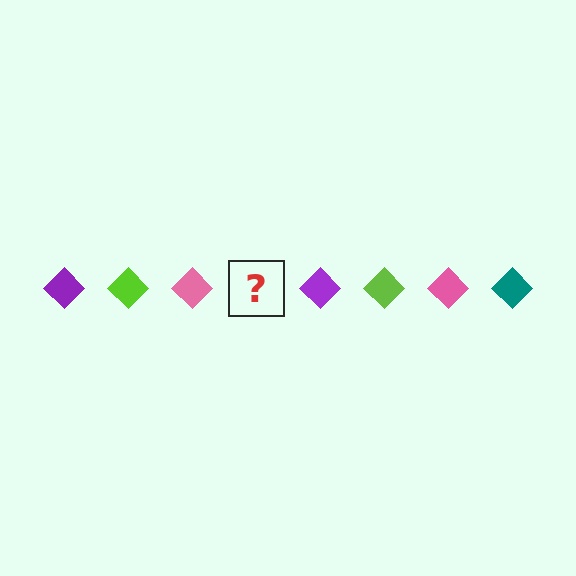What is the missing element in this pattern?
The missing element is a teal diamond.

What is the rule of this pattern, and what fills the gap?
The rule is that the pattern cycles through purple, lime, pink, teal diamonds. The gap should be filled with a teal diamond.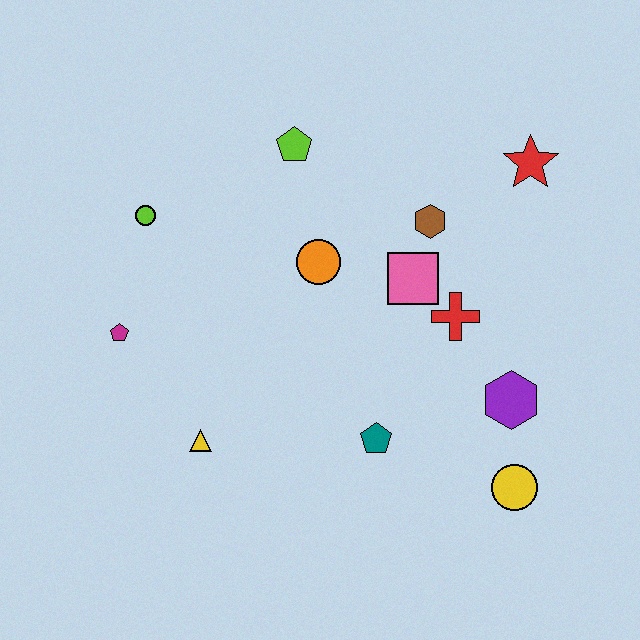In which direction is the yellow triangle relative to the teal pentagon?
The yellow triangle is to the left of the teal pentagon.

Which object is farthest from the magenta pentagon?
The red star is farthest from the magenta pentagon.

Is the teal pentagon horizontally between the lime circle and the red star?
Yes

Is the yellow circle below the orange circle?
Yes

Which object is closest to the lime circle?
The magenta pentagon is closest to the lime circle.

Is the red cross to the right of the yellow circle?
No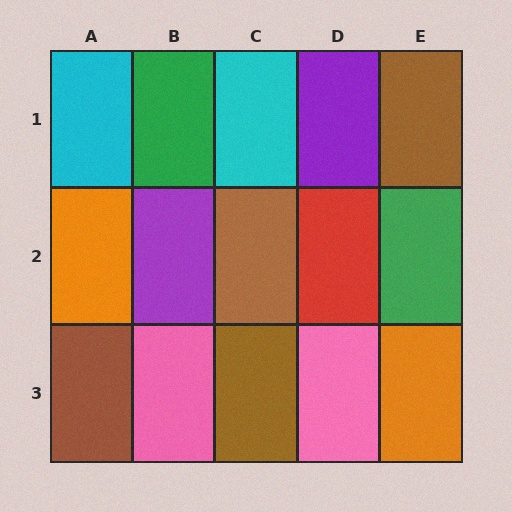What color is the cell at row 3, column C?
Brown.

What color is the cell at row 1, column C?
Cyan.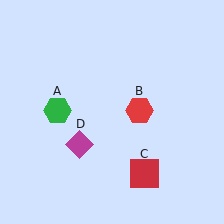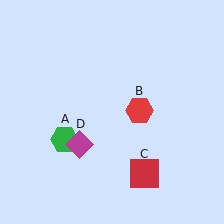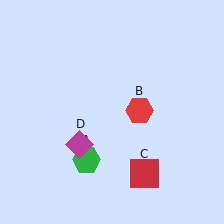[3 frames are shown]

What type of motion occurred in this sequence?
The green hexagon (object A) rotated counterclockwise around the center of the scene.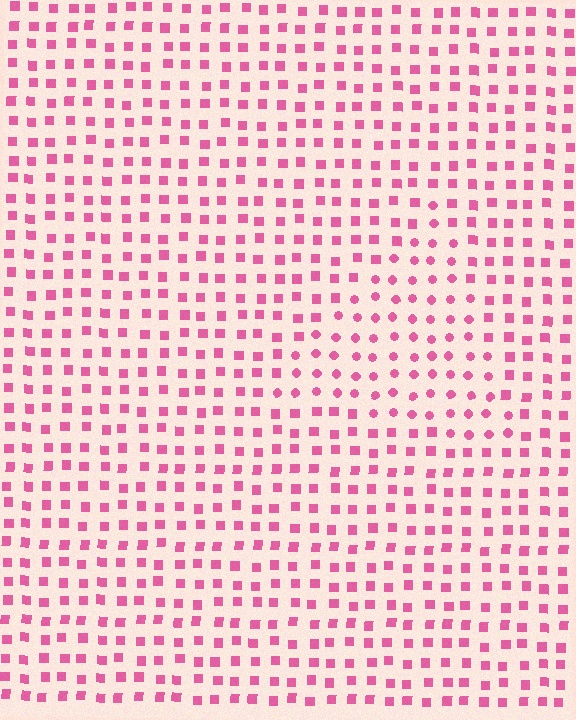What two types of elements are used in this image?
The image uses circles inside the triangle region and squares outside it.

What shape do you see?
I see a triangle.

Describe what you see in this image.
The image is filled with small pink elements arranged in a uniform grid. A triangle-shaped region contains circles, while the surrounding area contains squares. The boundary is defined purely by the change in element shape.